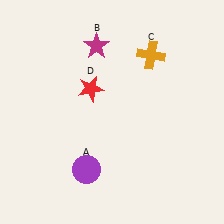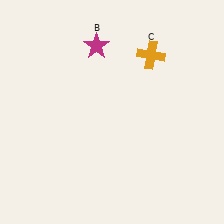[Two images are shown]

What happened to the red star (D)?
The red star (D) was removed in Image 2. It was in the top-left area of Image 1.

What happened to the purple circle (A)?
The purple circle (A) was removed in Image 2. It was in the bottom-left area of Image 1.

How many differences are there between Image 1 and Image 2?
There are 2 differences between the two images.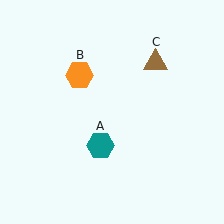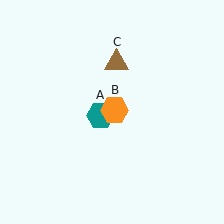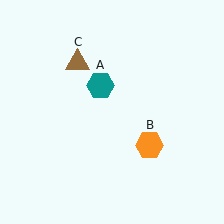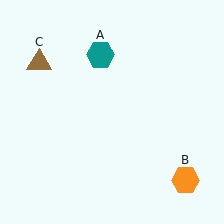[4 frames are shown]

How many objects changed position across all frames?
3 objects changed position: teal hexagon (object A), orange hexagon (object B), brown triangle (object C).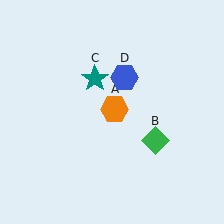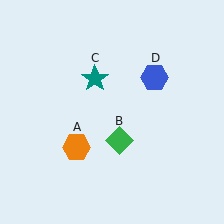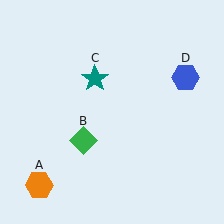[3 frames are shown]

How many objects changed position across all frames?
3 objects changed position: orange hexagon (object A), green diamond (object B), blue hexagon (object D).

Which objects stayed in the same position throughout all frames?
Teal star (object C) remained stationary.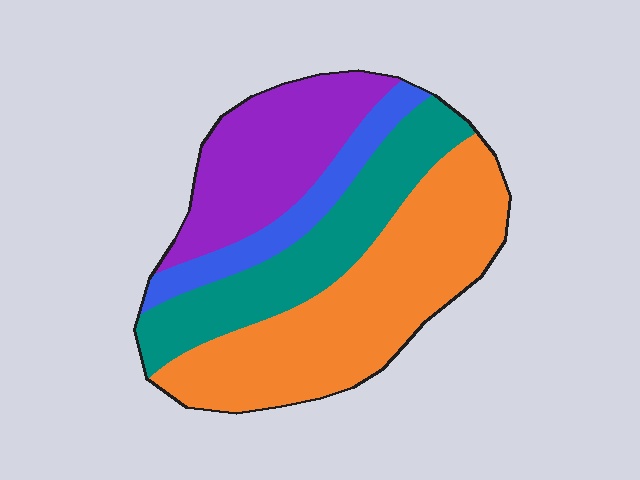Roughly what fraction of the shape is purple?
Purple covers 23% of the shape.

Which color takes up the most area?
Orange, at roughly 40%.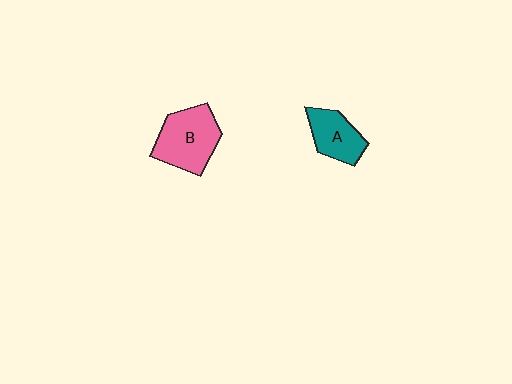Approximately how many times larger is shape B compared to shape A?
Approximately 1.5 times.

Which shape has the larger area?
Shape B (pink).